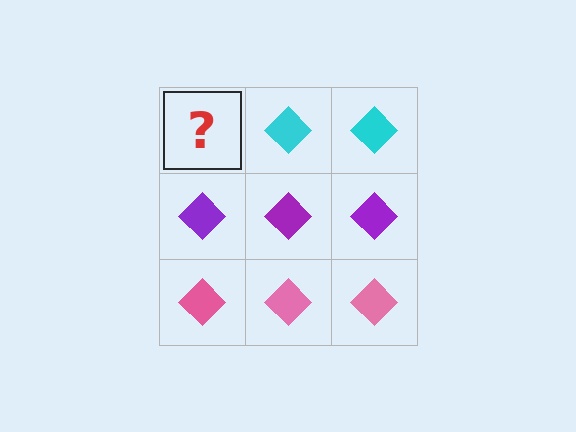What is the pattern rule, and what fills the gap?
The rule is that each row has a consistent color. The gap should be filled with a cyan diamond.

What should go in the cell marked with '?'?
The missing cell should contain a cyan diamond.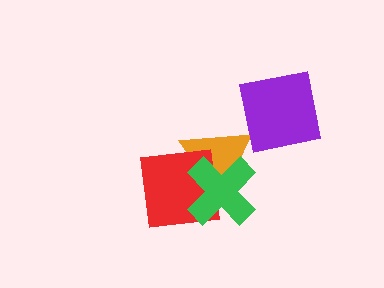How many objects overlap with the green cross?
2 objects overlap with the green cross.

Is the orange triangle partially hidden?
Yes, it is partially covered by another shape.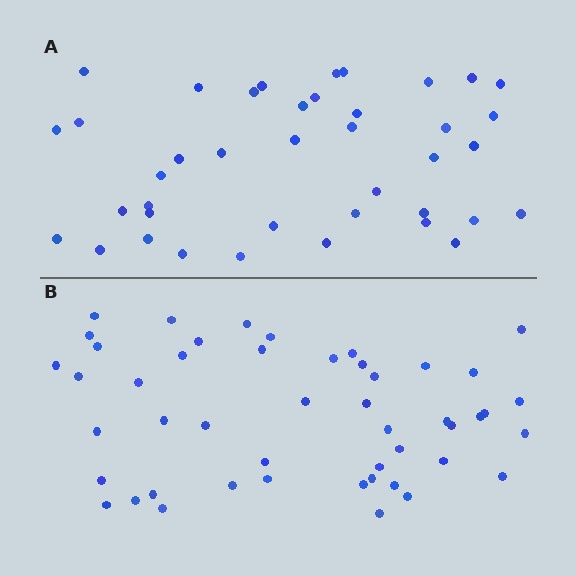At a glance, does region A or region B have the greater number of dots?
Region B (the bottom region) has more dots.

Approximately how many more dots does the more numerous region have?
Region B has roughly 8 or so more dots than region A.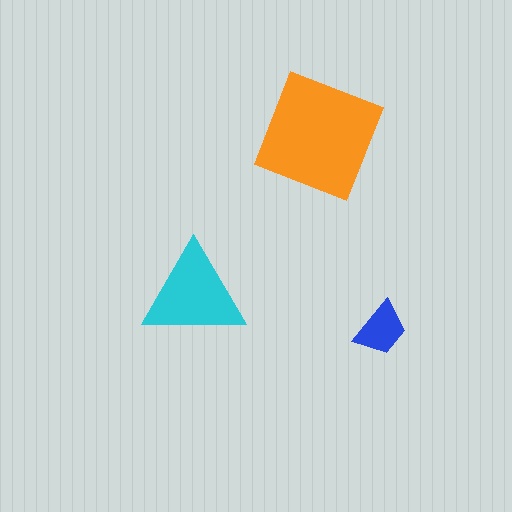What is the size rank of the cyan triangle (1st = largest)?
2nd.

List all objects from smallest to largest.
The blue trapezoid, the cyan triangle, the orange square.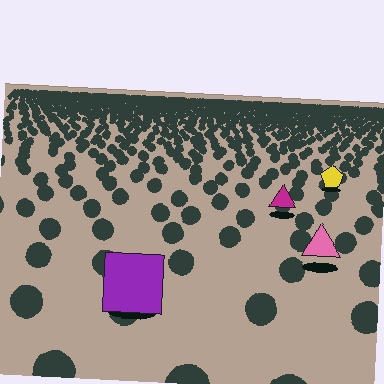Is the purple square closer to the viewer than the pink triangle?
Yes. The purple square is closer — you can tell from the texture gradient: the ground texture is coarser near it.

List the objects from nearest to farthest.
From nearest to farthest: the purple square, the pink triangle, the magenta triangle, the yellow pentagon.